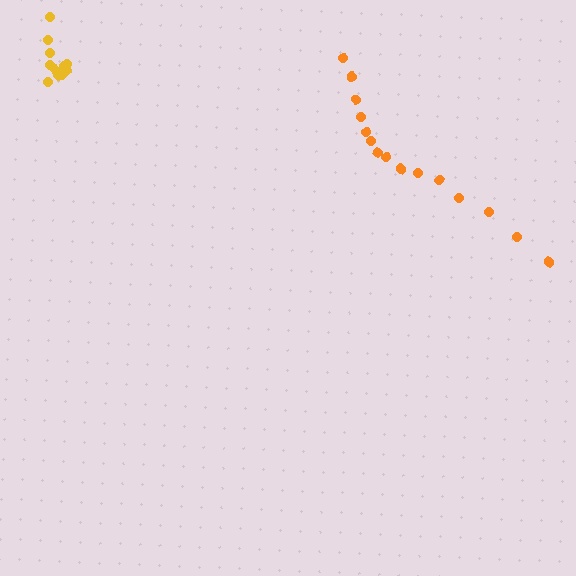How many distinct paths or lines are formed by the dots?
There are 2 distinct paths.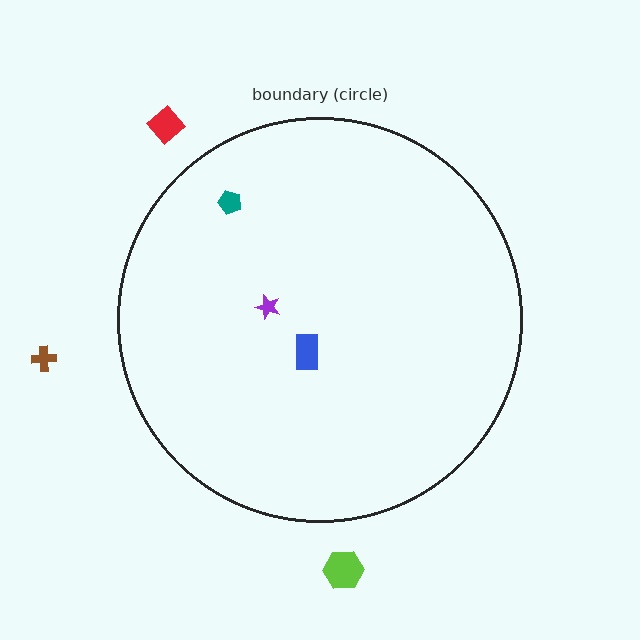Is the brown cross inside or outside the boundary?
Outside.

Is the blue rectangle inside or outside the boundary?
Inside.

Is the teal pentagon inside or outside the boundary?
Inside.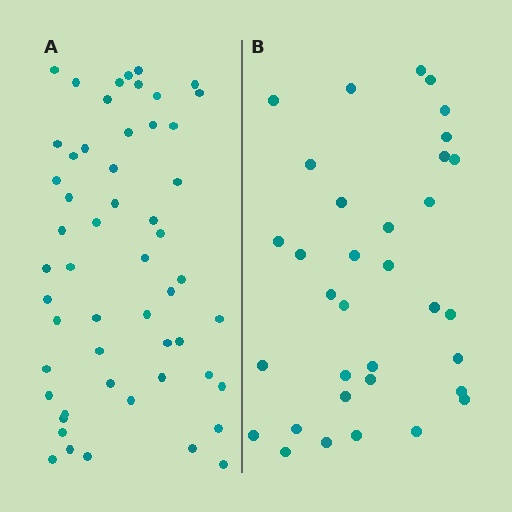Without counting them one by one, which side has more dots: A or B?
Region A (the left region) has more dots.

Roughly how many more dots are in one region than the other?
Region A has approximately 20 more dots than region B.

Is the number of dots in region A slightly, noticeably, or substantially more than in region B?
Region A has substantially more. The ratio is roughly 1.6 to 1.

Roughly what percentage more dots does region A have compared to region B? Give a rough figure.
About 60% more.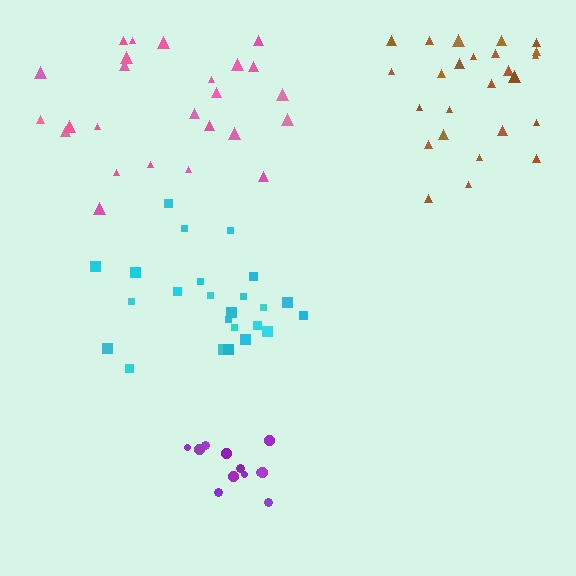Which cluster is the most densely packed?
Purple.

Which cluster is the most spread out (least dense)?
Pink.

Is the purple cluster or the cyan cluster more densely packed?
Purple.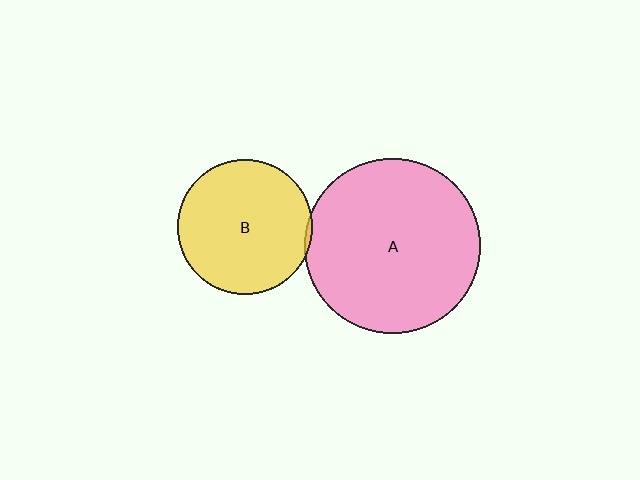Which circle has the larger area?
Circle A (pink).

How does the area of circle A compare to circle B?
Approximately 1.7 times.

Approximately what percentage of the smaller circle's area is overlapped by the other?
Approximately 5%.